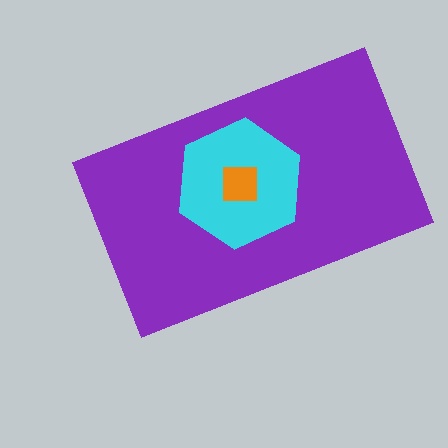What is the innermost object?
The orange square.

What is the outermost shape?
The purple rectangle.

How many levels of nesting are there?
3.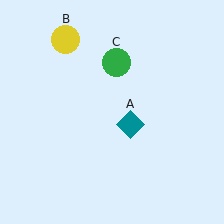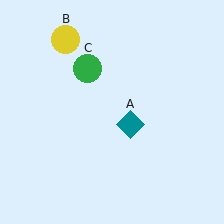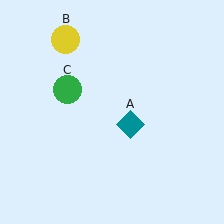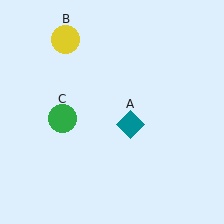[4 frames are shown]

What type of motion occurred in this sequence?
The green circle (object C) rotated counterclockwise around the center of the scene.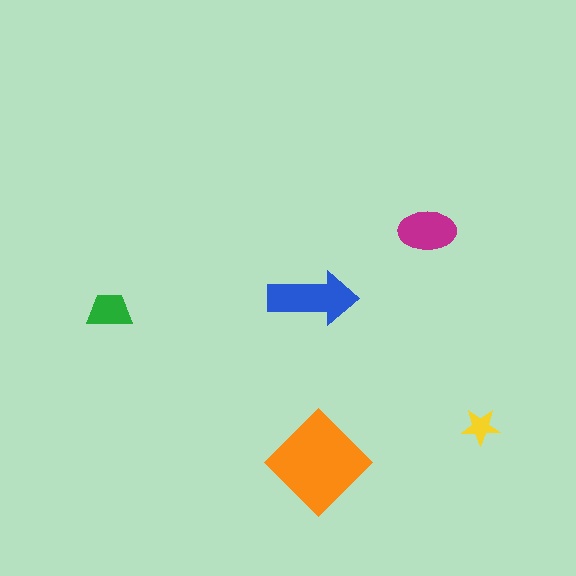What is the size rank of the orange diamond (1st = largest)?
1st.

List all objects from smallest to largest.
The yellow star, the green trapezoid, the magenta ellipse, the blue arrow, the orange diamond.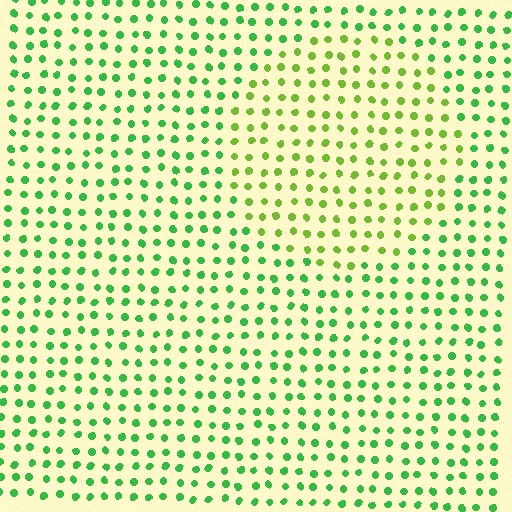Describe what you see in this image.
The image is filled with small green elements in a uniform arrangement. A circle-shaped region is visible where the elements are tinted to a slightly different hue, forming a subtle color boundary.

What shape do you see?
I see a circle.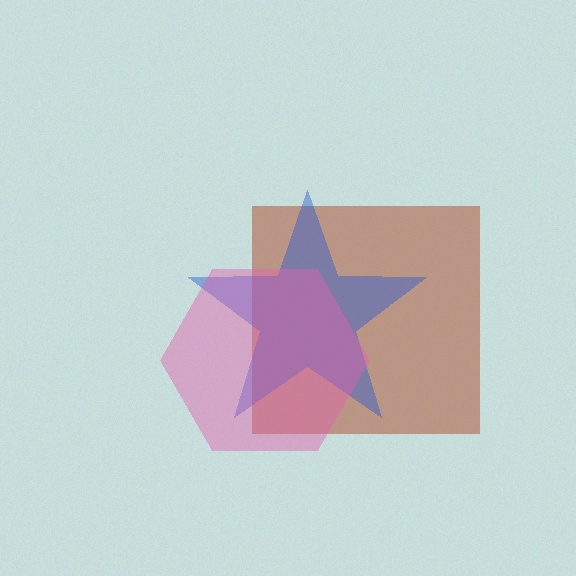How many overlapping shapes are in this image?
There are 3 overlapping shapes in the image.